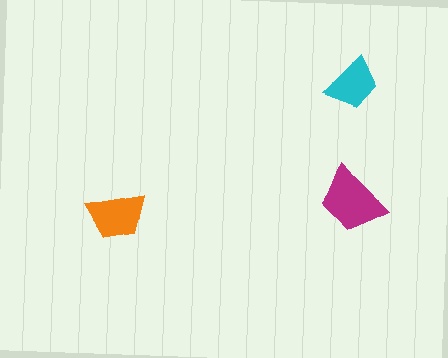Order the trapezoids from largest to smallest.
the magenta one, the orange one, the cyan one.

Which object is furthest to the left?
The orange trapezoid is leftmost.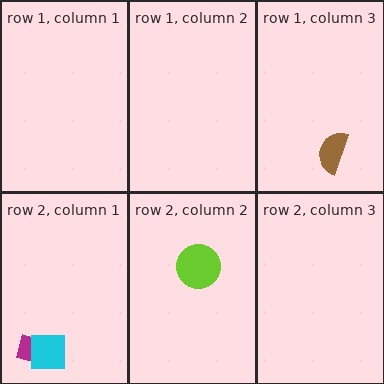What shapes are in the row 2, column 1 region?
The magenta rectangle, the cyan square.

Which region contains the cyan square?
The row 2, column 1 region.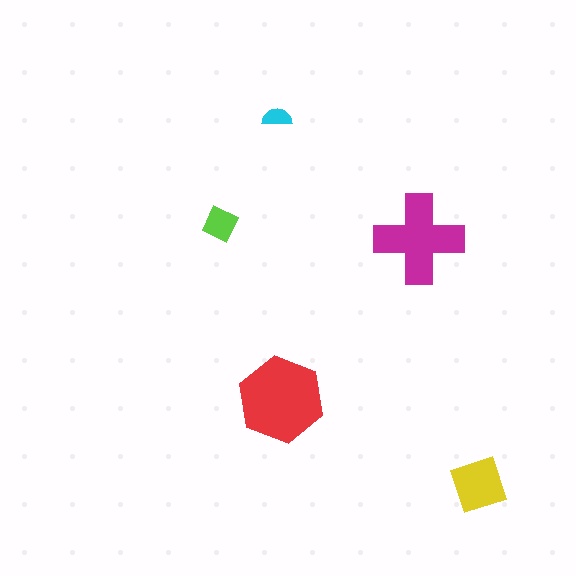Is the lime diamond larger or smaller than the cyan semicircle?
Larger.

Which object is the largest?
The red hexagon.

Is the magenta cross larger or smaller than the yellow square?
Larger.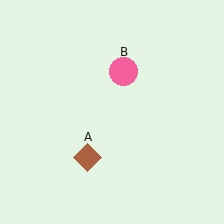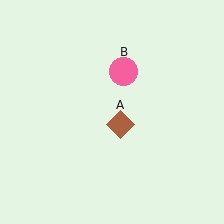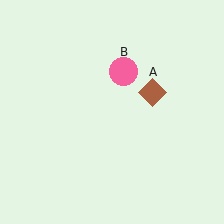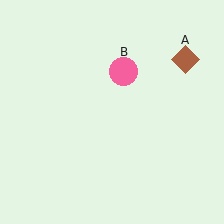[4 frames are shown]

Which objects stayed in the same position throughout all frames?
Pink circle (object B) remained stationary.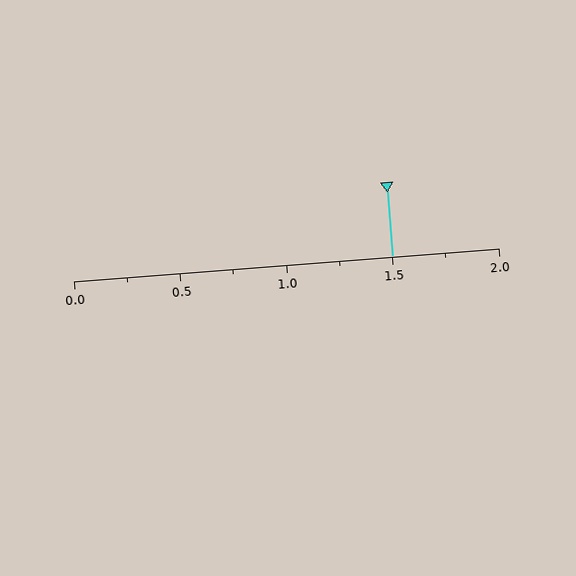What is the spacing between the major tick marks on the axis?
The major ticks are spaced 0.5 apart.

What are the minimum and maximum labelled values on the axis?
The axis runs from 0.0 to 2.0.